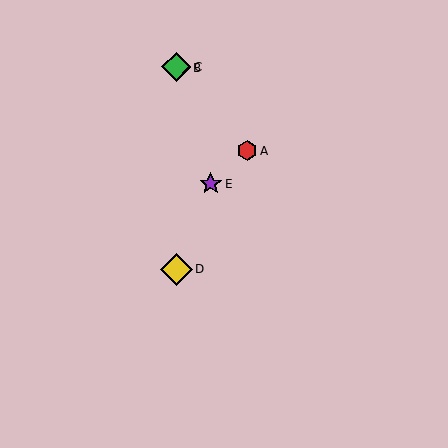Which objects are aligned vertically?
Objects B, C, D are aligned vertically.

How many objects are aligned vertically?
3 objects (B, C, D) are aligned vertically.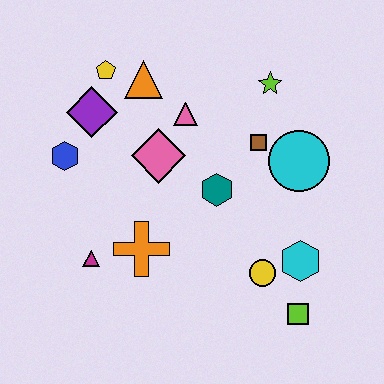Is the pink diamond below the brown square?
Yes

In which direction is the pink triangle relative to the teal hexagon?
The pink triangle is above the teal hexagon.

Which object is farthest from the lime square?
The yellow pentagon is farthest from the lime square.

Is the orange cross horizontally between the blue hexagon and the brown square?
Yes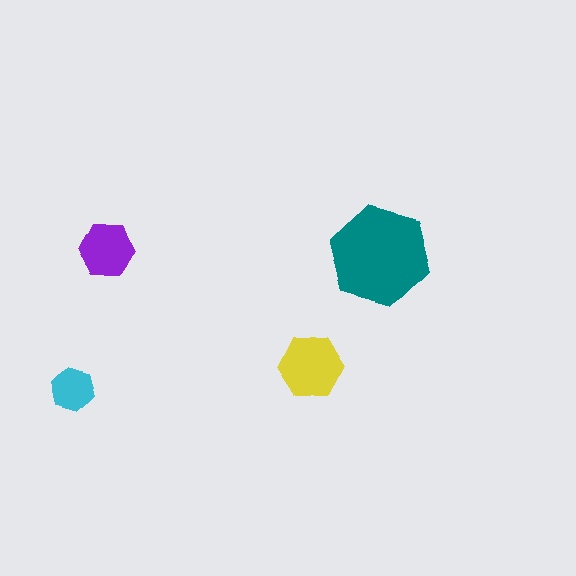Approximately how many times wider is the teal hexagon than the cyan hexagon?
About 2.5 times wider.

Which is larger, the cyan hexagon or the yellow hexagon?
The yellow one.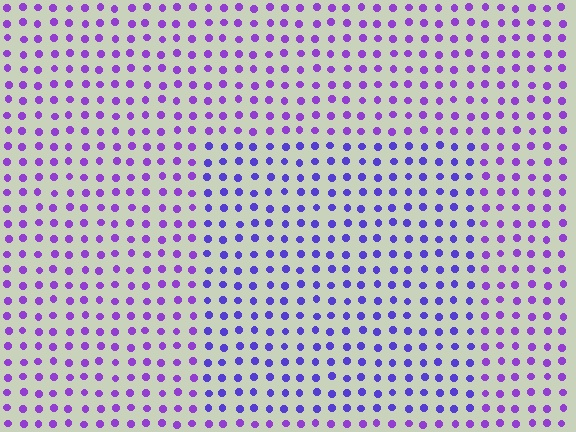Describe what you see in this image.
The image is filled with small purple elements in a uniform arrangement. A rectangle-shaped region is visible where the elements are tinted to a slightly different hue, forming a subtle color boundary.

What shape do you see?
I see a rectangle.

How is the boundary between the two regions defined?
The boundary is defined purely by a slight shift in hue (about 25 degrees). Spacing, size, and orientation are identical on both sides.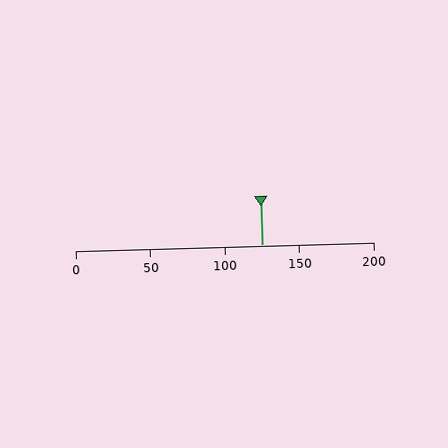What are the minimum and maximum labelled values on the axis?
The axis runs from 0 to 200.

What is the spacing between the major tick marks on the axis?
The major ticks are spaced 50 apart.